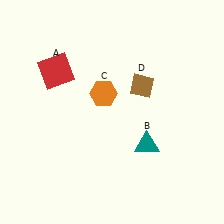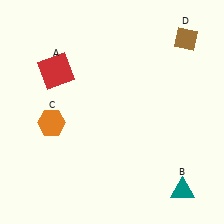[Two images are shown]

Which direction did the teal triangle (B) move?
The teal triangle (B) moved down.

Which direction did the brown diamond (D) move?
The brown diamond (D) moved up.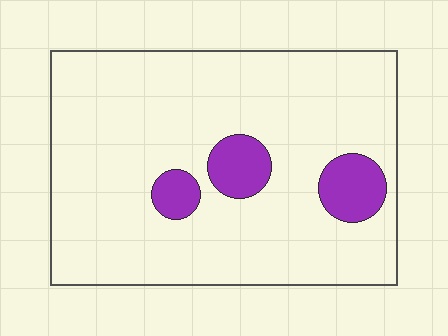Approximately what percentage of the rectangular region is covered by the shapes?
Approximately 10%.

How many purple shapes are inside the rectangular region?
3.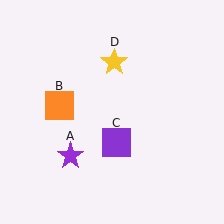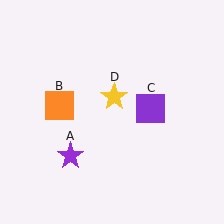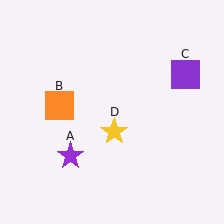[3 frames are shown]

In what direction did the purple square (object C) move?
The purple square (object C) moved up and to the right.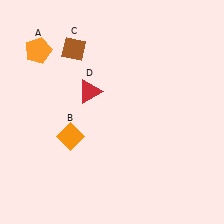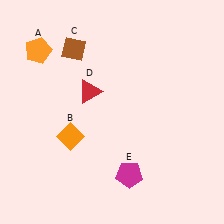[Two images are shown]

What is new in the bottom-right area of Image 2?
A magenta pentagon (E) was added in the bottom-right area of Image 2.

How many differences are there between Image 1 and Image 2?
There is 1 difference between the two images.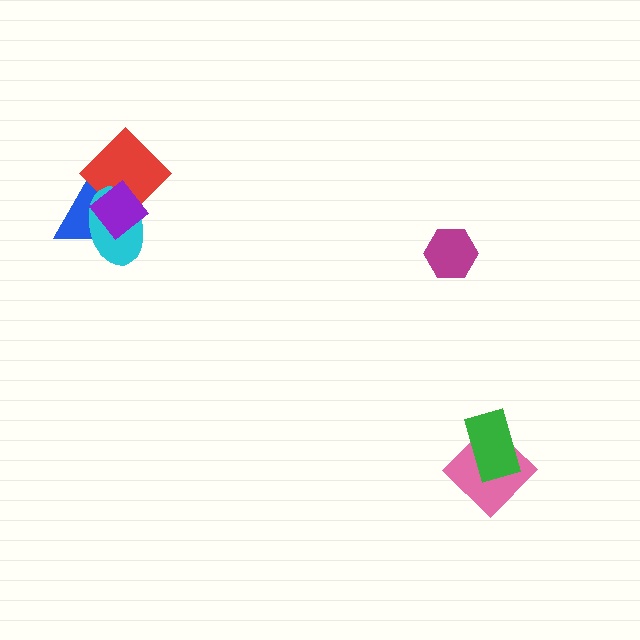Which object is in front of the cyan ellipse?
The purple diamond is in front of the cyan ellipse.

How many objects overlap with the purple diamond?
3 objects overlap with the purple diamond.